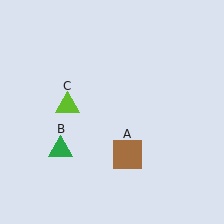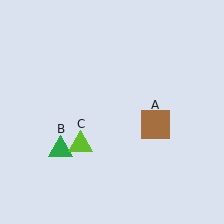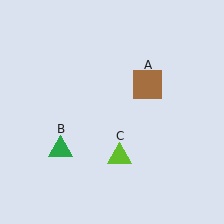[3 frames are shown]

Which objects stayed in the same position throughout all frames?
Green triangle (object B) remained stationary.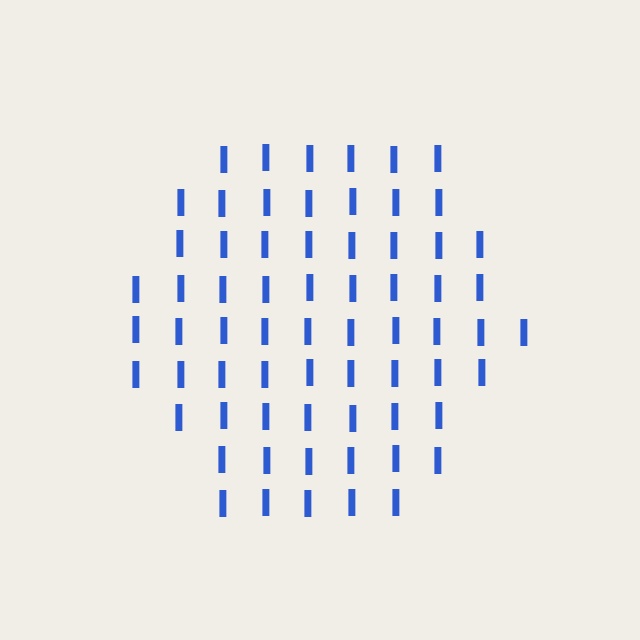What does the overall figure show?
The overall figure shows a hexagon.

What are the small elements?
The small elements are letter I's.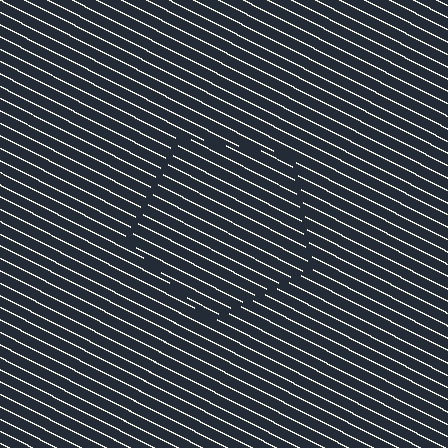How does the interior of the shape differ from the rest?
The interior of the shape contains the same grating, shifted by half a period — the contour is defined by the phase discontinuity where line-ends from the inner and outer gratings abut.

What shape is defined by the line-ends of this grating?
An illusory pentagon. The interior of the shape contains the same grating, shifted by half a period — the contour is defined by the phase discontinuity where line-ends from the inner and outer gratings abut.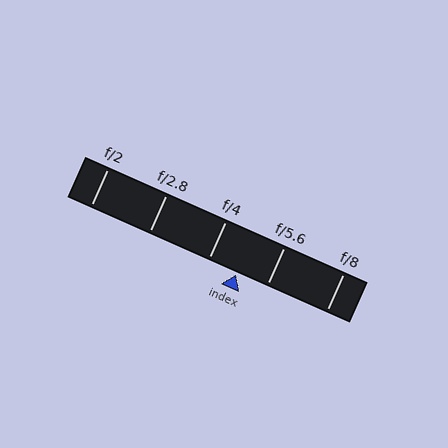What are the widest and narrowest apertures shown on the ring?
The widest aperture shown is f/2 and the narrowest is f/8.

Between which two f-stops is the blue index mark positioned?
The index mark is between f/4 and f/5.6.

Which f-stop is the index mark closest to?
The index mark is closest to f/4.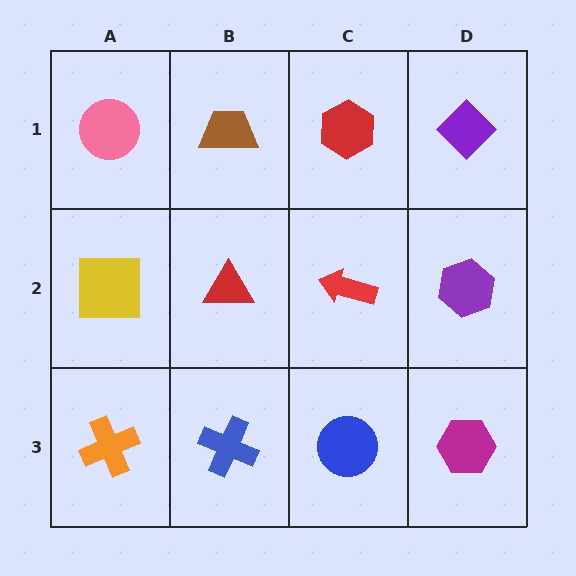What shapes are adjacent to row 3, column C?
A red arrow (row 2, column C), a blue cross (row 3, column B), a magenta hexagon (row 3, column D).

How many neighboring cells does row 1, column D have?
2.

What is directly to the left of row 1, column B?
A pink circle.